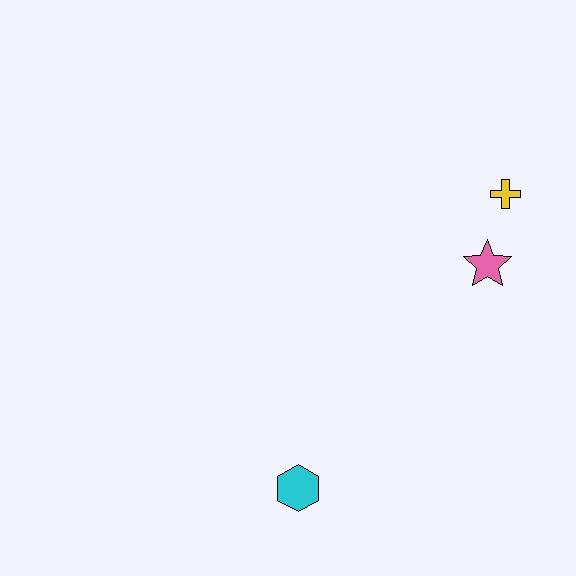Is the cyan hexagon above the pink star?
No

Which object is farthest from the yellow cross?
The cyan hexagon is farthest from the yellow cross.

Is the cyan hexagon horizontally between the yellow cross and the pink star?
No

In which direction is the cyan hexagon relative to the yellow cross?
The cyan hexagon is below the yellow cross.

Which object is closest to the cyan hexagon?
The pink star is closest to the cyan hexagon.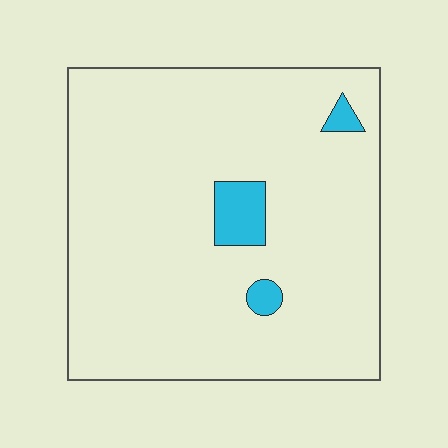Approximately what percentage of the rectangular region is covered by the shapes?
Approximately 5%.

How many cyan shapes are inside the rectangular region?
3.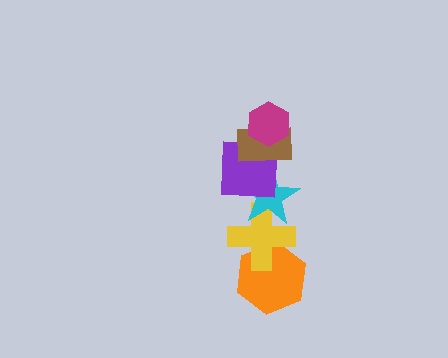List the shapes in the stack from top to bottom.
From top to bottom: the magenta hexagon, the brown rectangle, the purple square, the cyan star, the yellow cross, the orange hexagon.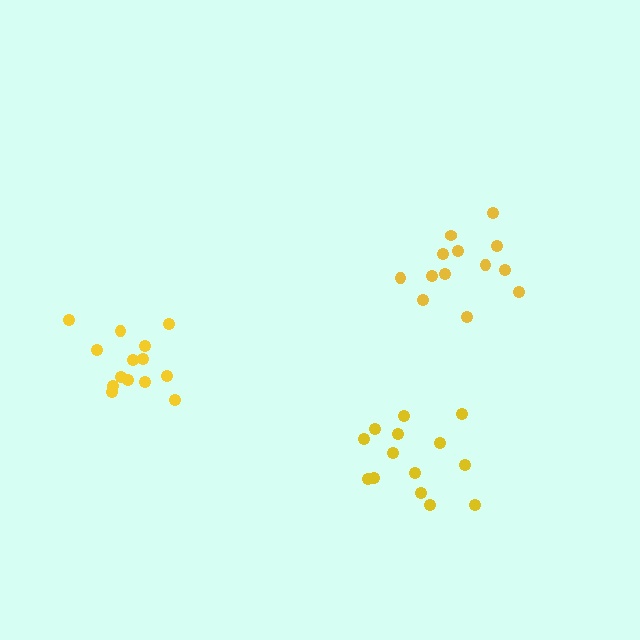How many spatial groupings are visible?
There are 3 spatial groupings.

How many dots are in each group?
Group 1: 13 dots, Group 2: 14 dots, Group 3: 14 dots (41 total).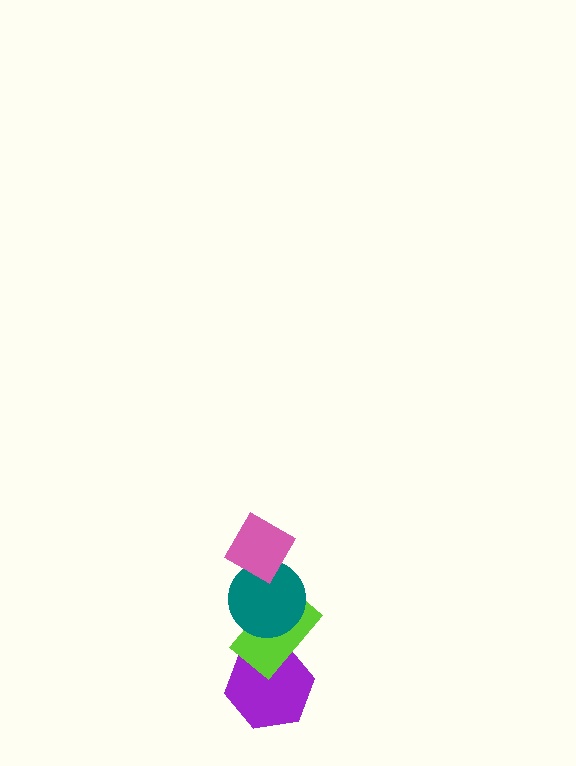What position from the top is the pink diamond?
The pink diamond is 1st from the top.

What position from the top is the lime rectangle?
The lime rectangle is 3rd from the top.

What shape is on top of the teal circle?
The pink diamond is on top of the teal circle.